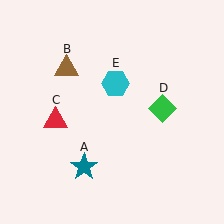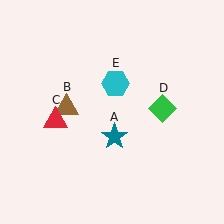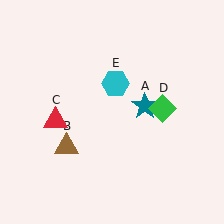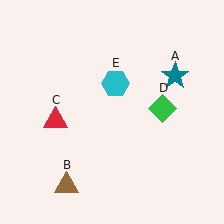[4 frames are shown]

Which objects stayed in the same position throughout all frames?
Red triangle (object C) and green diamond (object D) and cyan hexagon (object E) remained stationary.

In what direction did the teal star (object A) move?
The teal star (object A) moved up and to the right.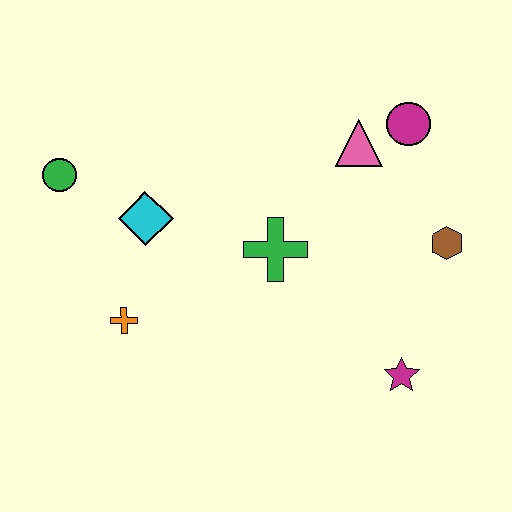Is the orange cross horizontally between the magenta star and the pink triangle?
No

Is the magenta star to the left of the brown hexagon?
Yes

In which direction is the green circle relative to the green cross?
The green circle is to the left of the green cross.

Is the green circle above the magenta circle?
No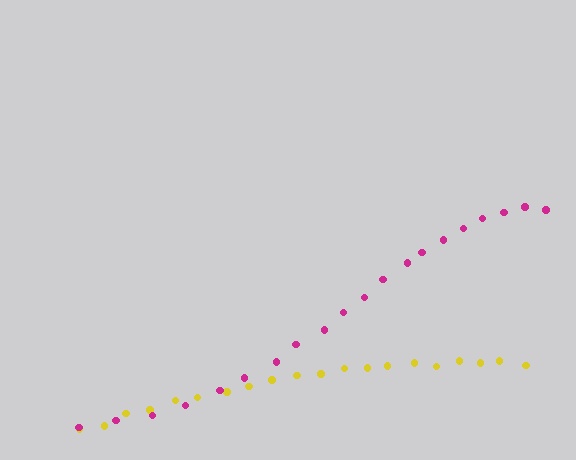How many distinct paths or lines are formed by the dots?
There are 2 distinct paths.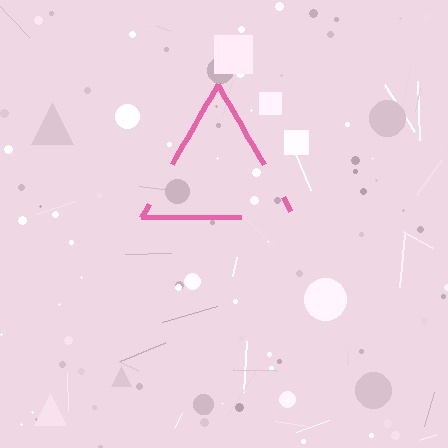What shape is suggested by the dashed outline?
The dashed outline suggests a triangle.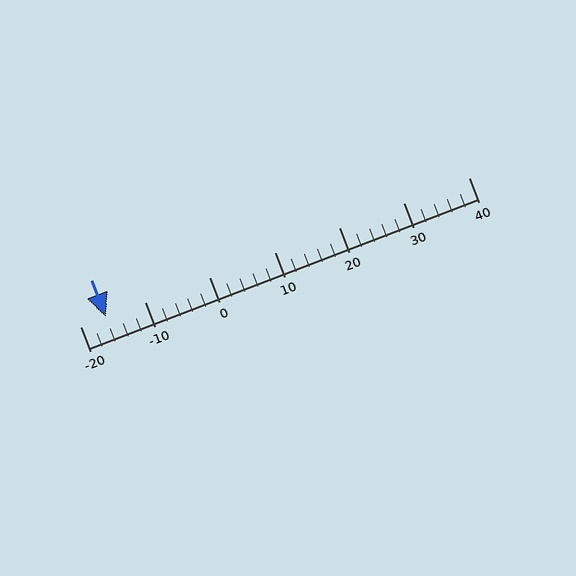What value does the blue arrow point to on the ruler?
The blue arrow points to approximately -16.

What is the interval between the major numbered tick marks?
The major tick marks are spaced 10 units apart.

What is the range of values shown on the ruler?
The ruler shows values from -20 to 40.